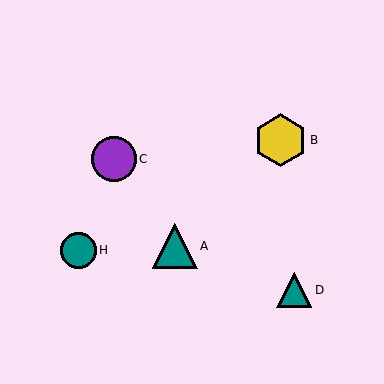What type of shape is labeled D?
Shape D is a teal triangle.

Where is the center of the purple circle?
The center of the purple circle is at (114, 159).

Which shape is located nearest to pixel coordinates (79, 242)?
The teal circle (labeled H) at (79, 250) is nearest to that location.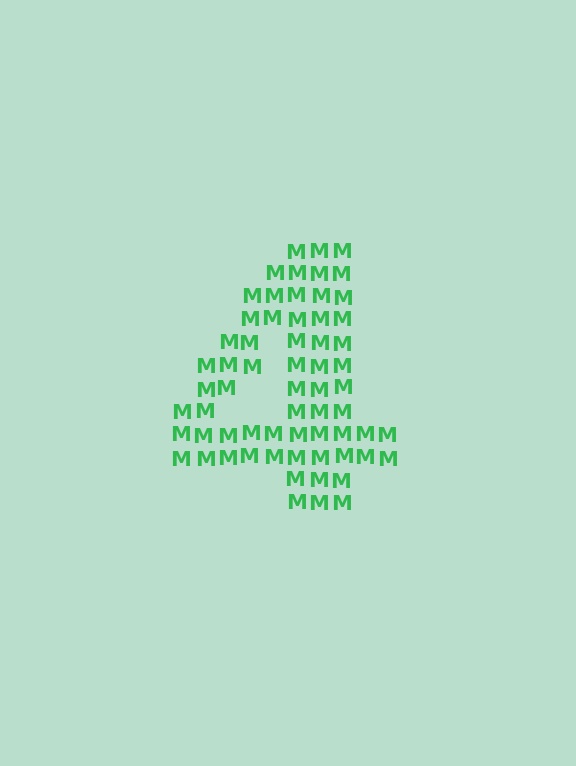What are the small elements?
The small elements are letter M's.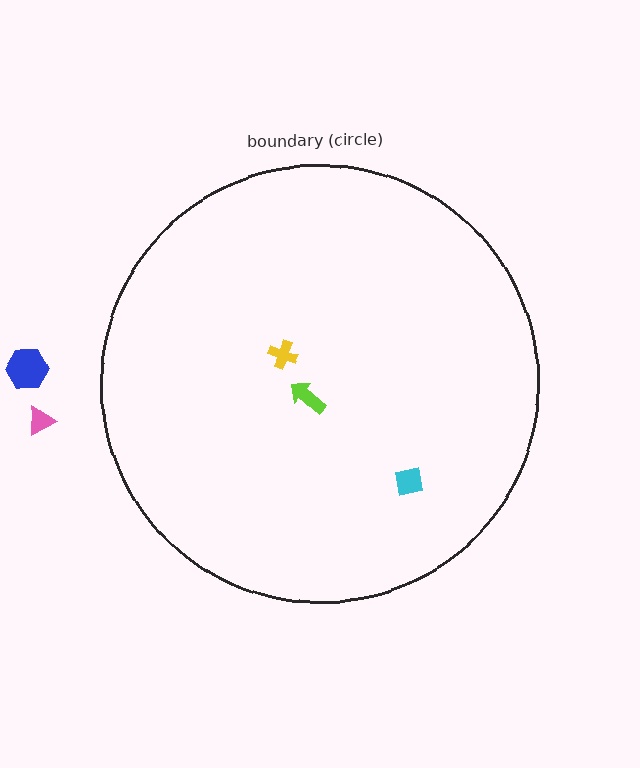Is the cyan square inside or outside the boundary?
Inside.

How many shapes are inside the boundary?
3 inside, 2 outside.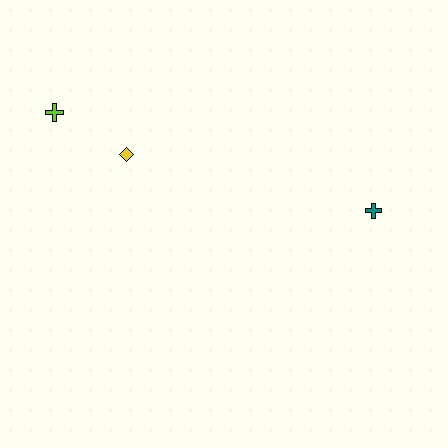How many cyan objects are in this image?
There are no cyan objects.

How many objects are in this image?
There are 3 objects.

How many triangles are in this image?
There are no triangles.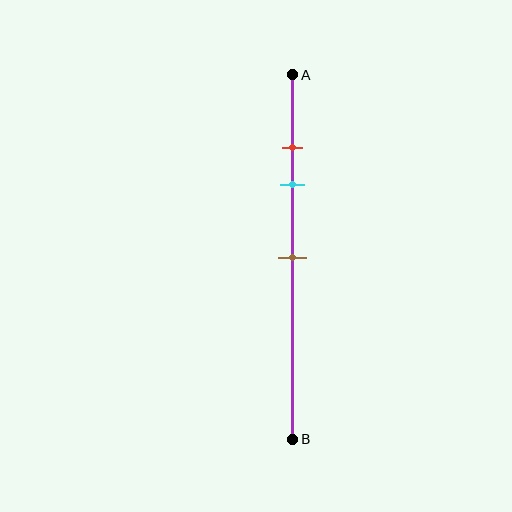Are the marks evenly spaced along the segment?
No, the marks are not evenly spaced.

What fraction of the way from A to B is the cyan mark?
The cyan mark is approximately 30% (0.3) of the way from A to B.